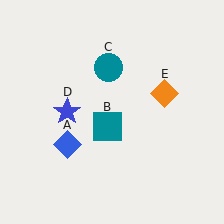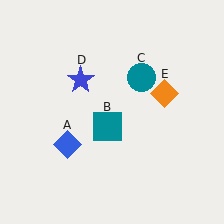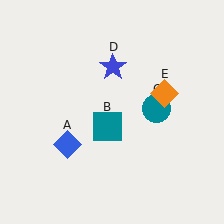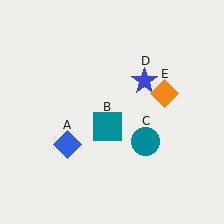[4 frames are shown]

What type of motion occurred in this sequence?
The teal circle (object C), blue star (object D) rotated clockwise around the center of the scene.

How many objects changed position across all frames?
2 objects changed position: teal circle (object C), blue star (object D).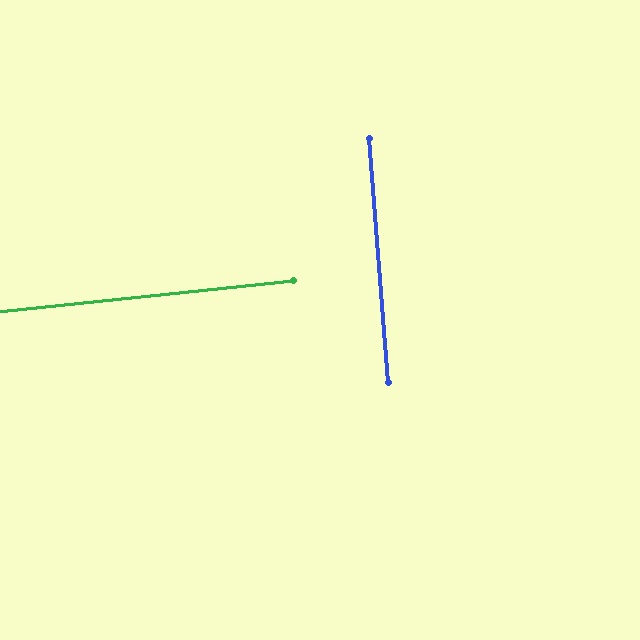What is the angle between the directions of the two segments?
Approximately 88 degrees.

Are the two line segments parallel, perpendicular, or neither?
Perpendicular — they meet at approximately 88°.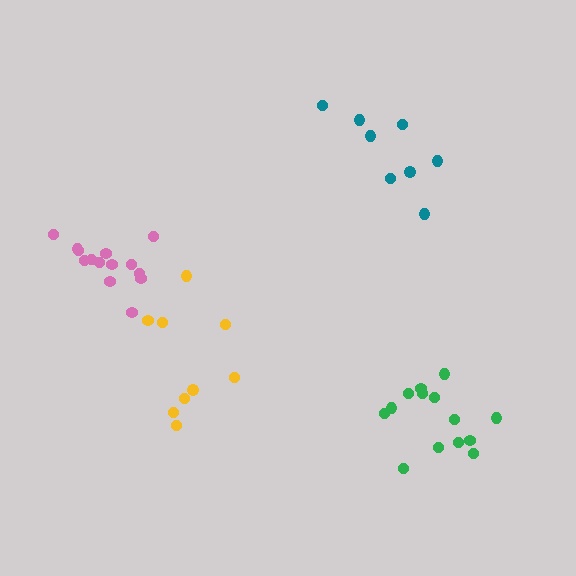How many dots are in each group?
Group 1: 9 dots, Group 2: 14 dots, Group 3: 14 dots, Group 4: 8 dots (45 total).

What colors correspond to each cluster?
The clusters are colored: yellow, green, pink, teal.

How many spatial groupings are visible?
There are 4 spatial groupings.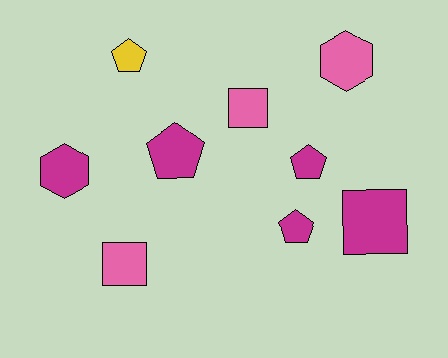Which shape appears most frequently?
Pentagon, with 4 objects.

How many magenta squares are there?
There is 1 magenta square.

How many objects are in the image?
There are 9 objects.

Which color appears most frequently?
Magenta, with 5 objects.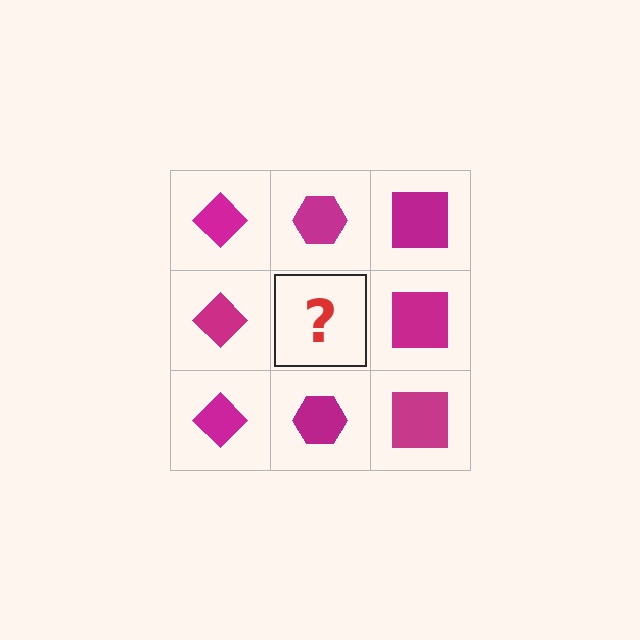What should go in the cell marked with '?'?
The missing cell should contain a magenta hexagon.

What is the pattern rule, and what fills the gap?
The rule is that each column has a consistent shape. The gap should be filled with a magenta hexagon.